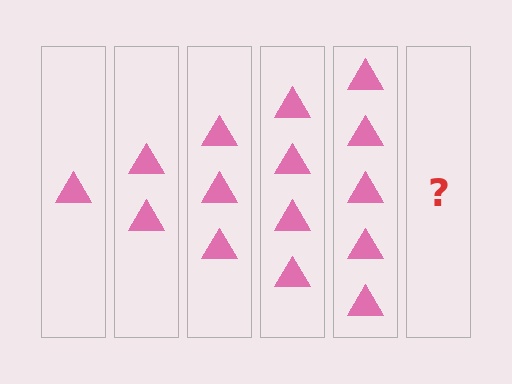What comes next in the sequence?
The next element should be 6 triangles.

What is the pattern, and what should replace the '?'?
The pattern is that each step adds one more triangle. The '?' should be 6 triangles.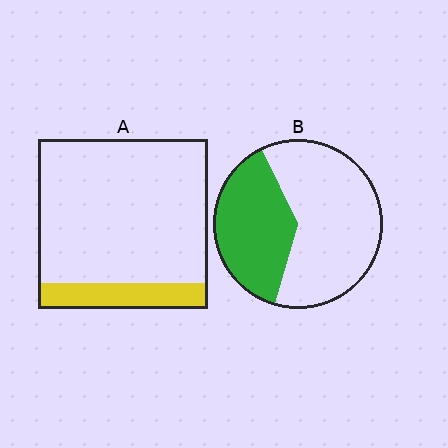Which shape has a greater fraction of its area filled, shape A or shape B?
Shape B.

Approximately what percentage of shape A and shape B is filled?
A is approximately 15% and B is approximately 40%.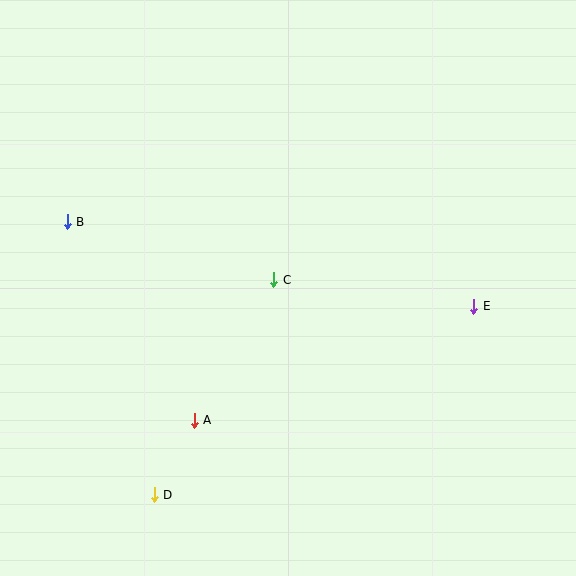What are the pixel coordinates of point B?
Point B is at (67, 222).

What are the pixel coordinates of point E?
Point E is at (474, 306).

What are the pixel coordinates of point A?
Point A is at (194, 420).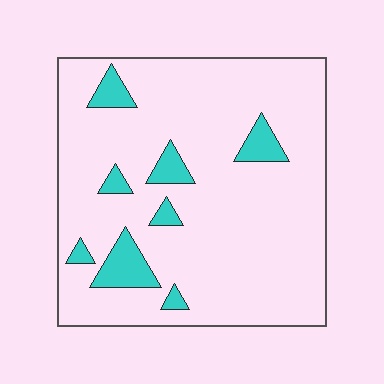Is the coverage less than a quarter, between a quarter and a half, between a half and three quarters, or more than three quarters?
Less than a quarter.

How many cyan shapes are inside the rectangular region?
8.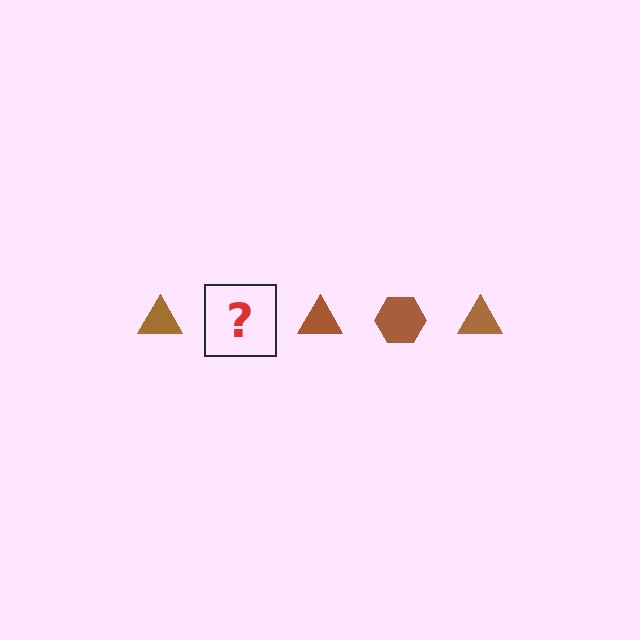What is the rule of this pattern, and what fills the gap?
The rule is that the pattern cycles through triangle, hexagon shapes in brown. The gap should be filled with a brown hexagon.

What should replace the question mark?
The question mark should be replaced with a brown hexagon.